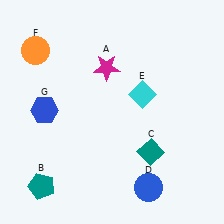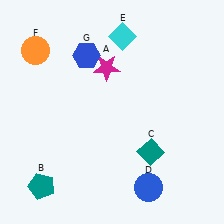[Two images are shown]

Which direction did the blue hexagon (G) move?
The blue hexagon (G) moved up.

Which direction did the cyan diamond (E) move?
The cyan diamond (E) moved up.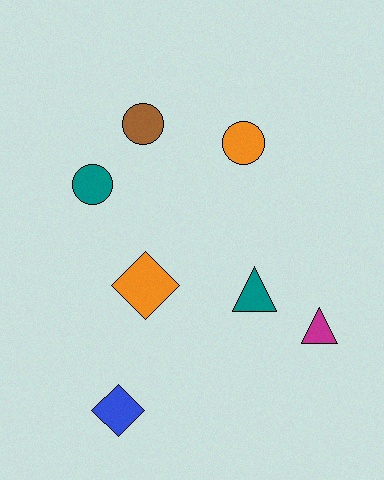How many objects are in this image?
There are 7 objects.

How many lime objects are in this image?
There are no lime objects.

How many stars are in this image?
There are no stars.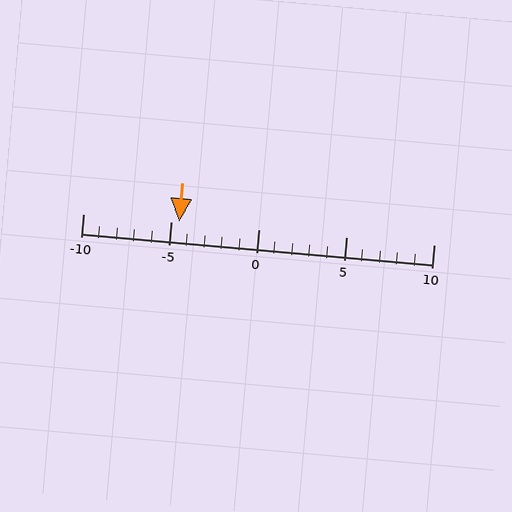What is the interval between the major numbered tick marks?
The major tick marks are spaced 5 units apart.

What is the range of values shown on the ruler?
The ruler shows values from -10 to 10.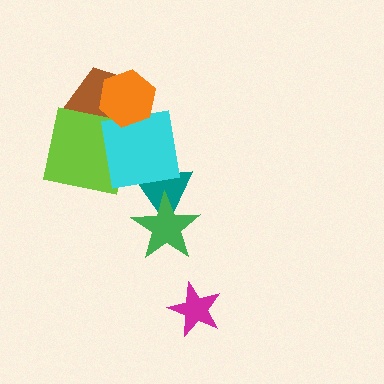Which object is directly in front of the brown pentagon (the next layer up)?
The lime square is directly in front of the brown pentagon.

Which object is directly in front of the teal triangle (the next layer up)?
The green star is directly in front of the teal triangle.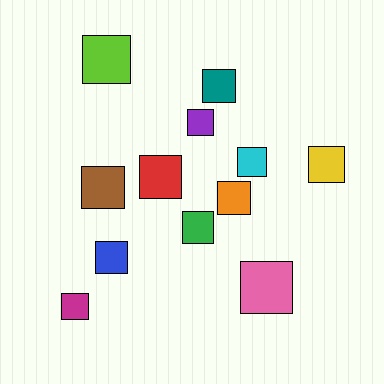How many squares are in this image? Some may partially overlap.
There are 12 squares.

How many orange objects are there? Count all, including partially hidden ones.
There is 1 orange object.